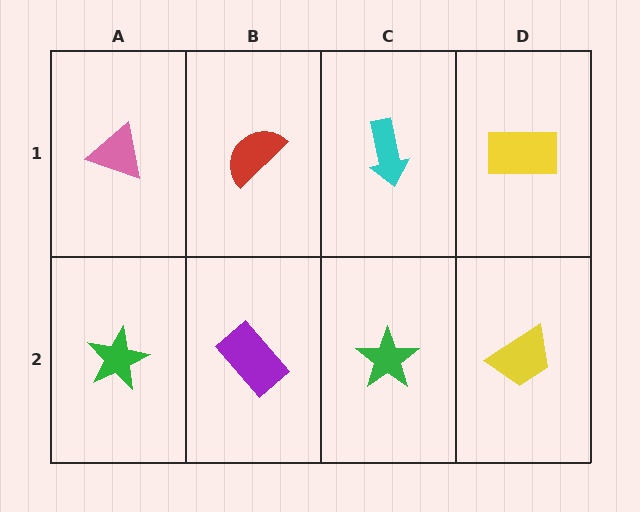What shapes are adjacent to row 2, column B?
A red semicircle (row 1, column B), a green star (row 2, column A), a green star (row 2, column C).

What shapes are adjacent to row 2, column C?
A cyan arrow (row 1, column C), a purple rectangle (row 2, column B), a yellow trapezoid (row 2, column D).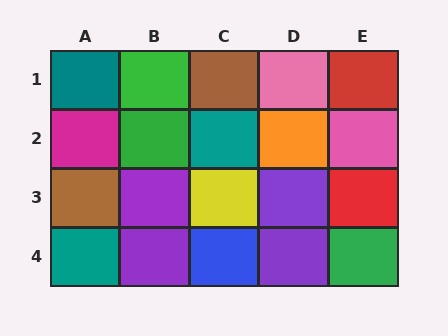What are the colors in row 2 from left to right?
Magenta, green, teal, orange, pink.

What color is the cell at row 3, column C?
Yellow.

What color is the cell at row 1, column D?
Pink.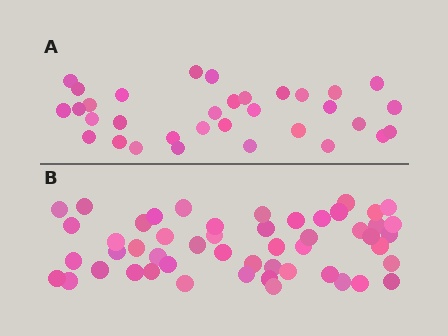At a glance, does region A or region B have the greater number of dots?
Region B (the bottom region) has more dots.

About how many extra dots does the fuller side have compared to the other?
Region B has approximately 20 more dots than region A.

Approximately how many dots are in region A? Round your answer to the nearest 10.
About 30 dots. (The exact count is 33, which rounds to 30.)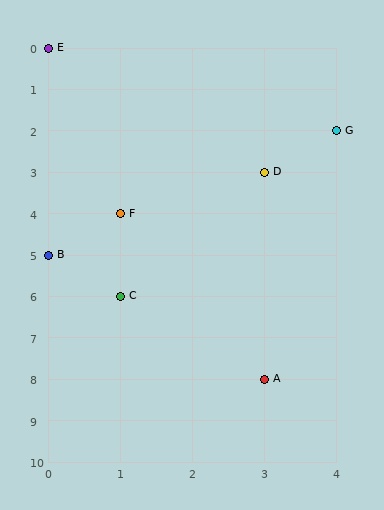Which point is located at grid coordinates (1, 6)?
Point C is at (1, 6).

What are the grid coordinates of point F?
Point F is at grid coordinates (1, 4).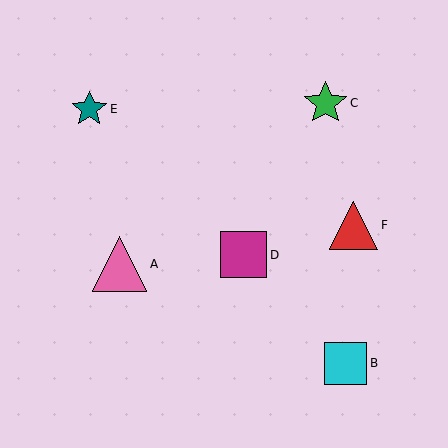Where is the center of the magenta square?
The center of the magenta square is at (243, 255).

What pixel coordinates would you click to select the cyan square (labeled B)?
Click at (345, 363) to select the cyan square B.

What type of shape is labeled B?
Shape B is a cyan square.